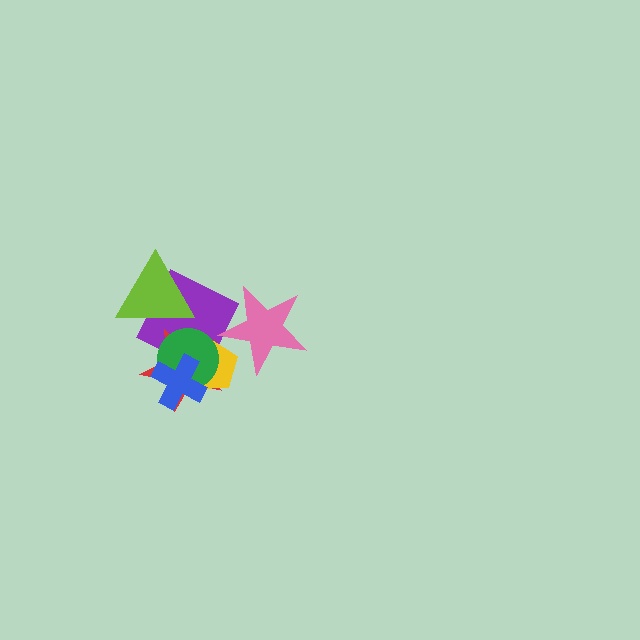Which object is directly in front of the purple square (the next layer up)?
The lime triangle is directly in front of the purple square.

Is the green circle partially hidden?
Yes, it is partially covered by another shape.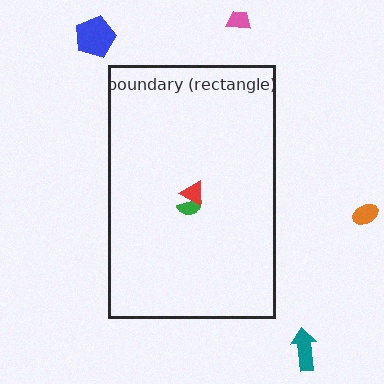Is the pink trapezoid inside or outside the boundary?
Outside.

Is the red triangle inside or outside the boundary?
Inside.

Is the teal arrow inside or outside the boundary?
Outside.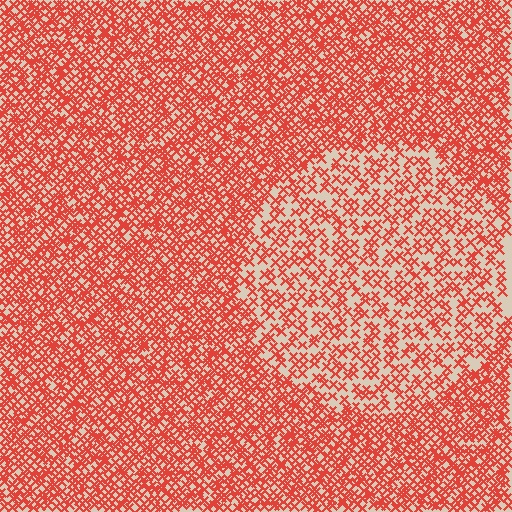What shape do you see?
I see a circle.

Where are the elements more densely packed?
The elements are more densely packed outside the circle boundary.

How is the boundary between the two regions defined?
The boundary is defined by a change in element density (approximately 1.9x ratio). All elements are the same color, size, and shape.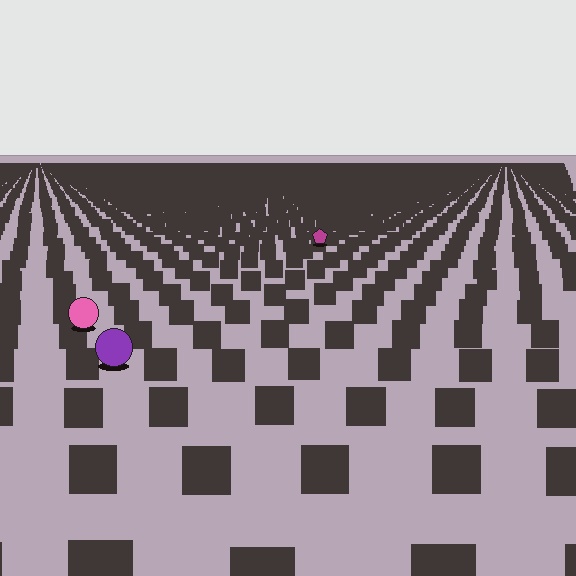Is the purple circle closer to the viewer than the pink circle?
Yes. The purple circle is closer — you can tell from the texture gradient: the ground texture is coarser near it.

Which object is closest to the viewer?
The purple circle is closest. The texture marks near it are larger and more spread out.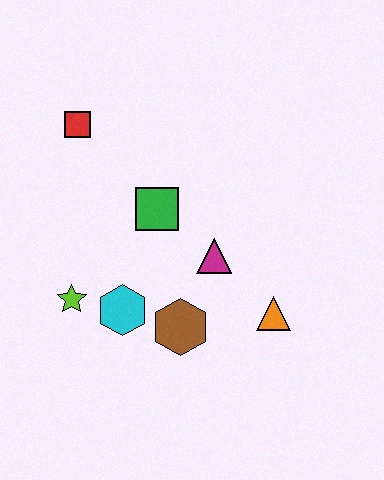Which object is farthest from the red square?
The orange triangle is farthest from the red square.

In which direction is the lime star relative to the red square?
The lime star is below the red square.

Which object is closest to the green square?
The magenta triangle is closest to the green square.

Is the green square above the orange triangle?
Yes